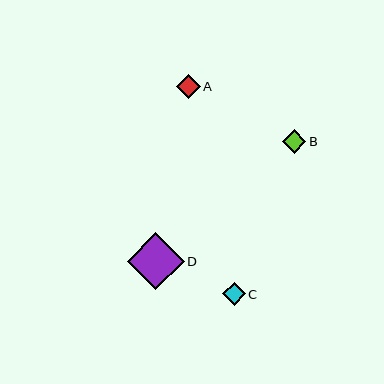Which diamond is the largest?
Diamond D is the largest with a size of approximately 57 pixels.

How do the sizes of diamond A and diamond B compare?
Diamond A and diamond B are approximately the same size.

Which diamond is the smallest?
Diamond C is the smallest with a size of approximately 23 pixels.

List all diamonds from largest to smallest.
From largest to smallest: D, A, B, C.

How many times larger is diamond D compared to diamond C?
Diamond D is approximately 2.5 times the size of diamond C.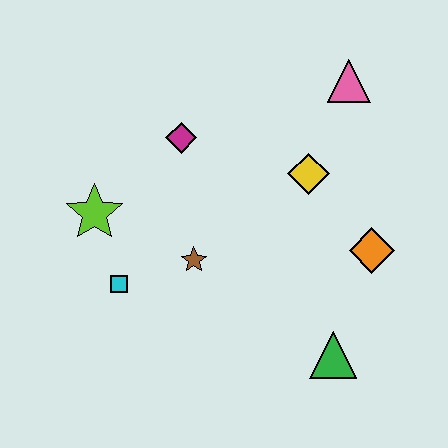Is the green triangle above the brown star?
No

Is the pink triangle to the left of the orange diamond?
Yes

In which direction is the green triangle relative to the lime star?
The green triangle is to the right of the lime star.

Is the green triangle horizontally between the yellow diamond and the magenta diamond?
No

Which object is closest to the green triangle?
The orange diamond is closest to the green triangle.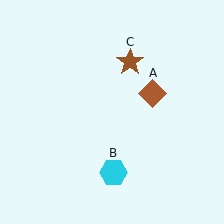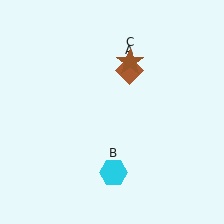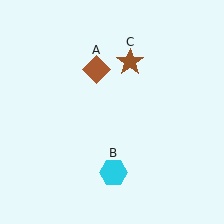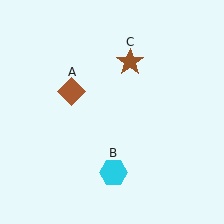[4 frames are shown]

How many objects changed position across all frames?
1 object changed position: brown diamond (object A).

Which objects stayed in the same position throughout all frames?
Cyan hexagon (object B) and brown star (object C) remained stationary.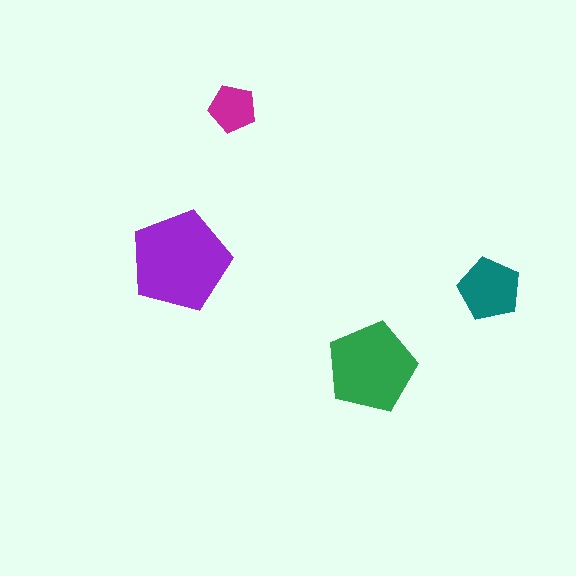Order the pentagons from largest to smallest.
the purple one, the green one, the teal one, the magenta one.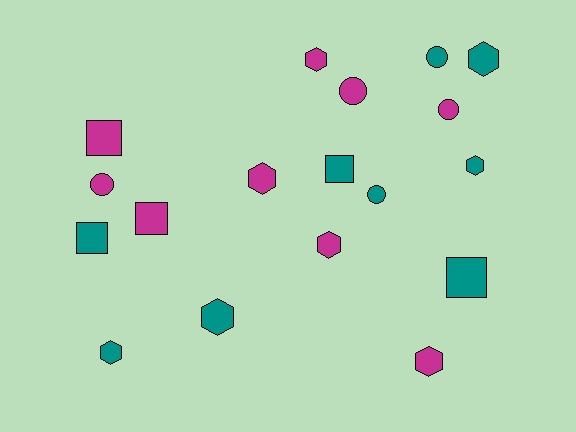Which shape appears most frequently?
Hexagon, with 8 objects.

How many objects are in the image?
There are 18 objects.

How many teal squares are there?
There are 3 teal squares.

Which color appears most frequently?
Teal, with 9 objects.